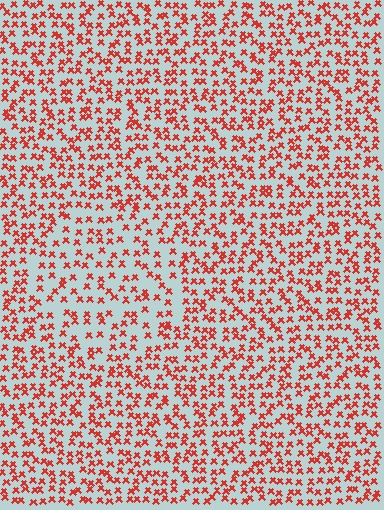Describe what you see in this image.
The image contains small red elements arranged at two different densities. A circle-shaped region is visible where the elements are less densely packed than the surrounding area.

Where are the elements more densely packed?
The elements are more densely packed outside the circle boundary.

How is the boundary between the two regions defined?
The boundary is defined by a change in element density (approximately 1.5x ratio). All elements are the same color, size, and shape.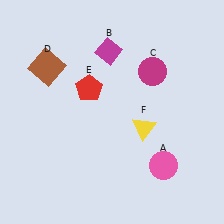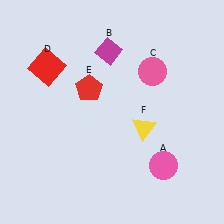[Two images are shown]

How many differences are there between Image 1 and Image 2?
There are 2 differences between the two images.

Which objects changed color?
C changed from magenta to pink. D changed from brown to red.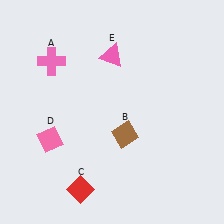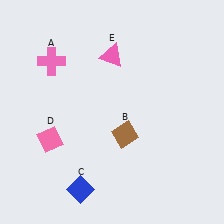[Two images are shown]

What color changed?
The diamond (C) changed from red in Image 1 to blue in Image 2.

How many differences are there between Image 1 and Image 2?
There is 1 difference between the two images.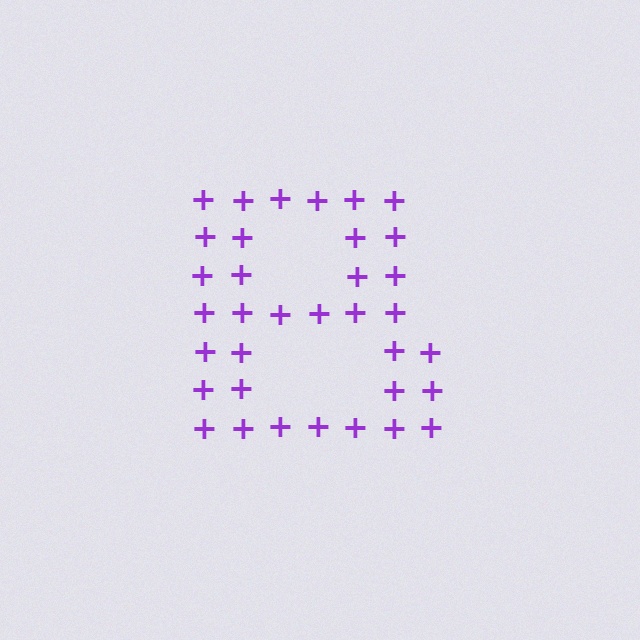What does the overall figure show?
The overall figure shows the letter B.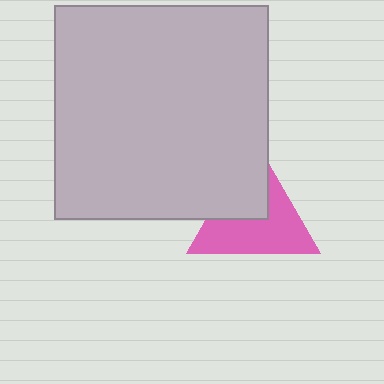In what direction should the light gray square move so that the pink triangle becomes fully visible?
The light gray square should move toward the upper-left. That is the shortest direction to clear the overlap and leave the pink triangle fully visible.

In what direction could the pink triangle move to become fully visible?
The pink triangle could move toward the lower-right. That would shift it out from behind the light gray square entirely.